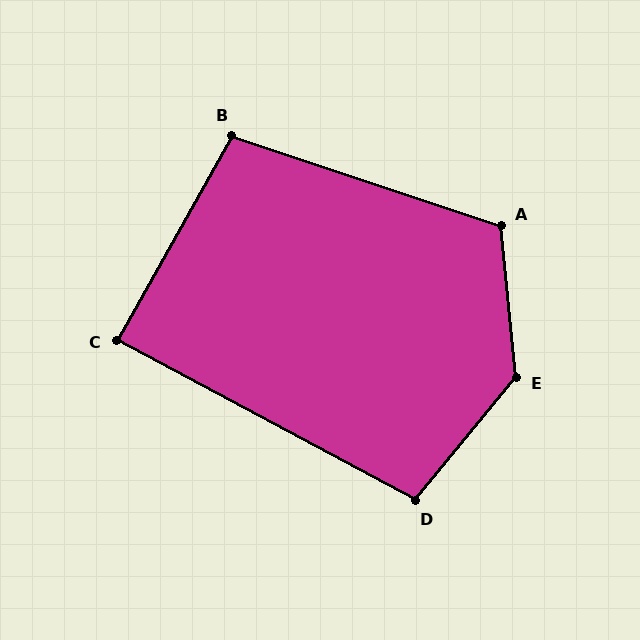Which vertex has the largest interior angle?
E, at approximately 135 degrees.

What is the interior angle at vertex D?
Approximately 101 degrees (obtuse).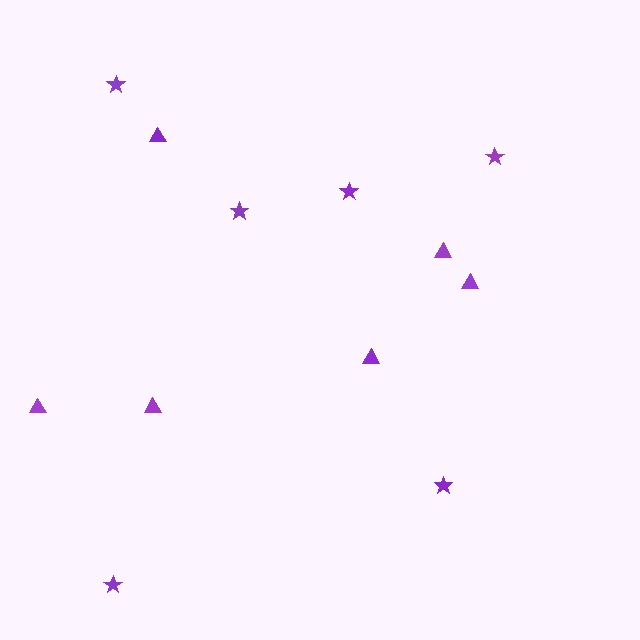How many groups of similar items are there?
There are 2 groups: one group of stars (6) and one group of triangles (6).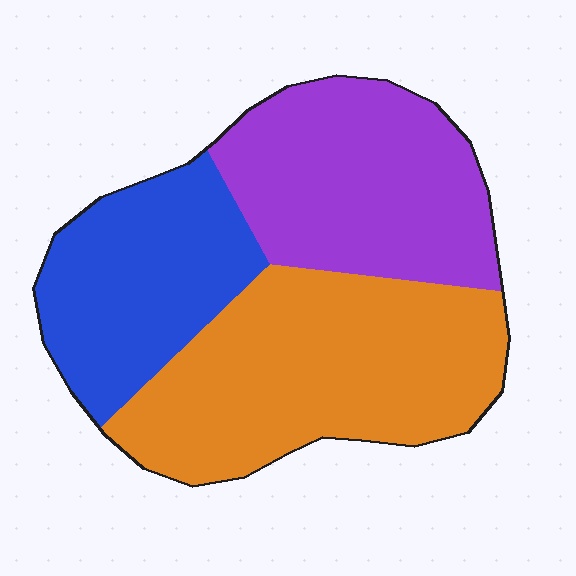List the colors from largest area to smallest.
From largest to smallest: orange, purple, blue.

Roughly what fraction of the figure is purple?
Purple covers about 30% of the figure.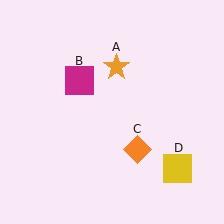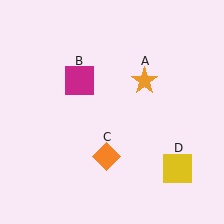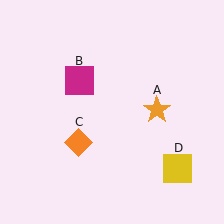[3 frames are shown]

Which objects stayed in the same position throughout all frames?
Magenta square (object B) and yellow square (object D) remained stationary.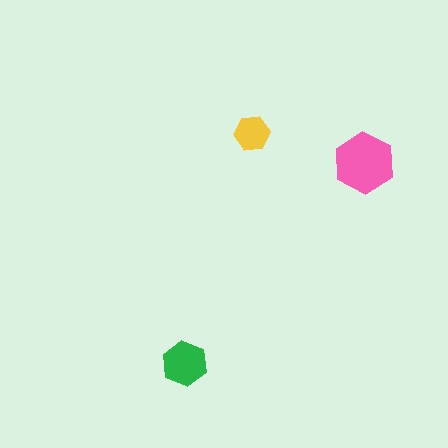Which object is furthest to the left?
The green hexagon is leftmost.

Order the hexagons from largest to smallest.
the pink one, the green one, the yellow one.